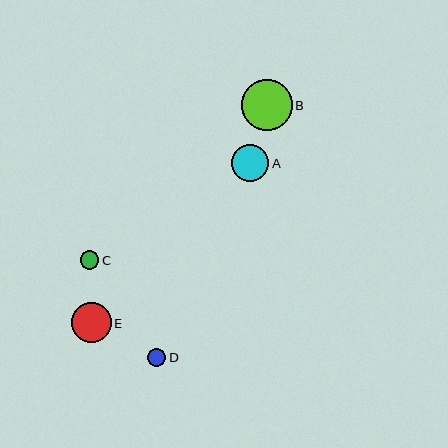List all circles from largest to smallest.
From largest to smallest: B, E, A, C, D.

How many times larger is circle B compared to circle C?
Circle B is approximately 2.8 times the size of circle C.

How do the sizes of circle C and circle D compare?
Circle C and circle D are approximately the same size.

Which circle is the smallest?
Circle D is the smallest with a size of approximately 18 pixels.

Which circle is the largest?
Circle B is the largest with a size of approximately 51 pixels.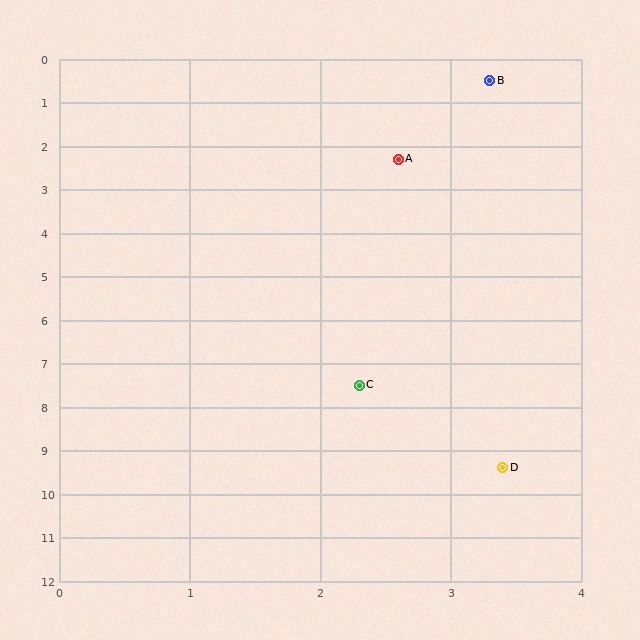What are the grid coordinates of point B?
Point B is at approximately (3.3, 0.5).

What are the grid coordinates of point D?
Point D is at approximately (3.4, 9.4).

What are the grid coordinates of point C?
Point C is at approximately (2.3, 7.5).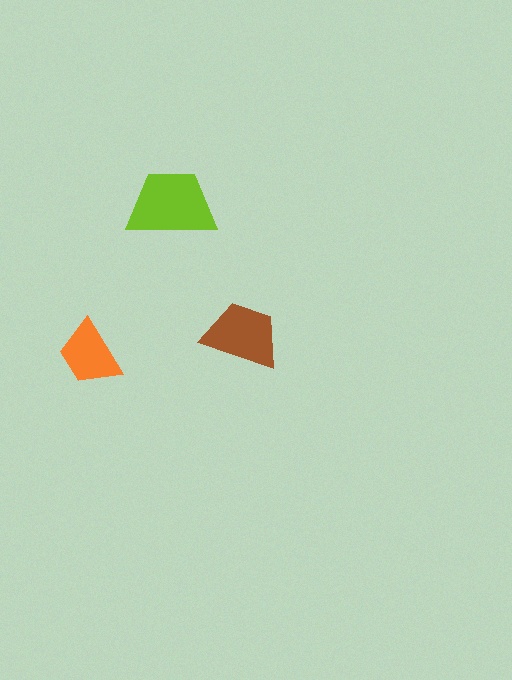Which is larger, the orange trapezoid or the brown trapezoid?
The brown one.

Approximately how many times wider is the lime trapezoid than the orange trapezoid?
About 1.5 times wider.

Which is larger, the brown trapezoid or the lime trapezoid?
The lime one.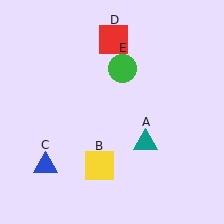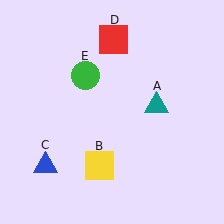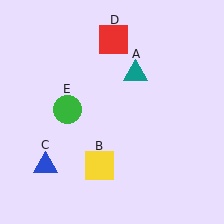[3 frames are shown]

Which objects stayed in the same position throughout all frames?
Yellow square (object B) and blue triangle (object C) and red square (object D) remained stationary.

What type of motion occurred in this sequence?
The teal triangle (object A), green circle (object E) rotated counterclockwise around the center of the scene.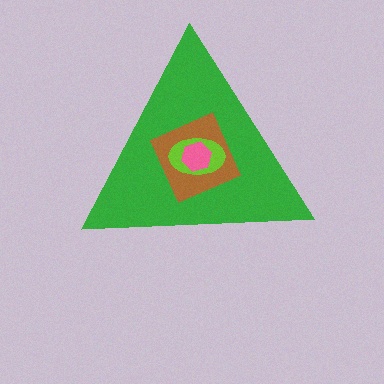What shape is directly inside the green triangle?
The brown diamond.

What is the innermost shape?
The pink hexagon.